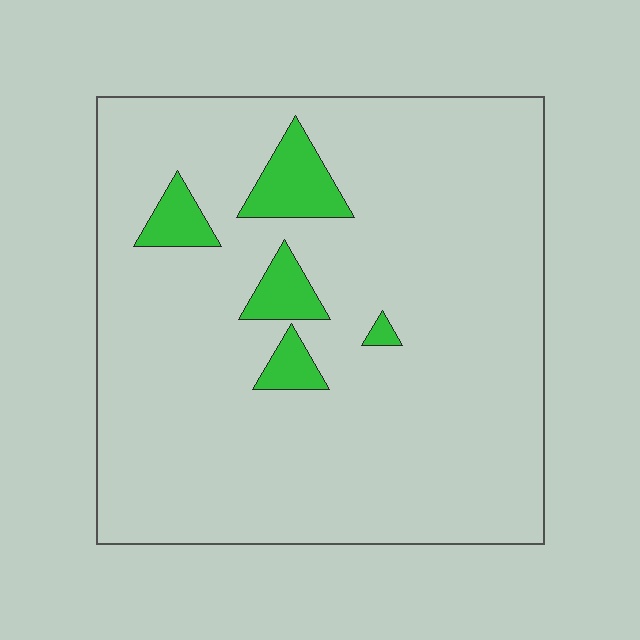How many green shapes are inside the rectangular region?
5.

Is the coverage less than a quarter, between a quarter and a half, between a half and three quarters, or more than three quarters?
Less than a quarter.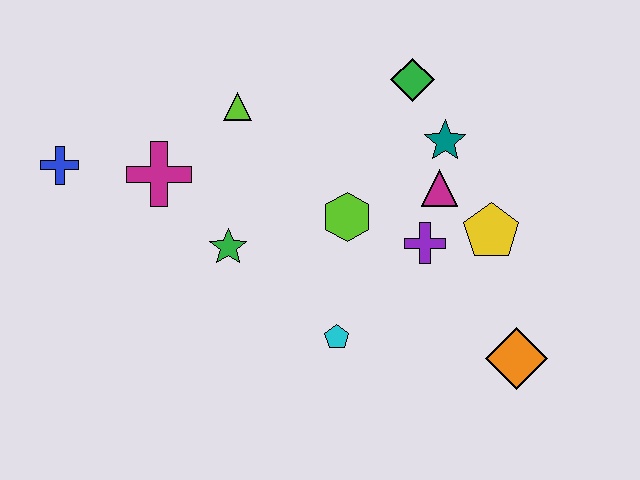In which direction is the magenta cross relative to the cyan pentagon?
The magenta cross is to the left of the cyan pentagon.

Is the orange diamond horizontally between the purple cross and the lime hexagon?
No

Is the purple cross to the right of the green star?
Yes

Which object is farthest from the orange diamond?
The blue cross is farthest from the orange diamond.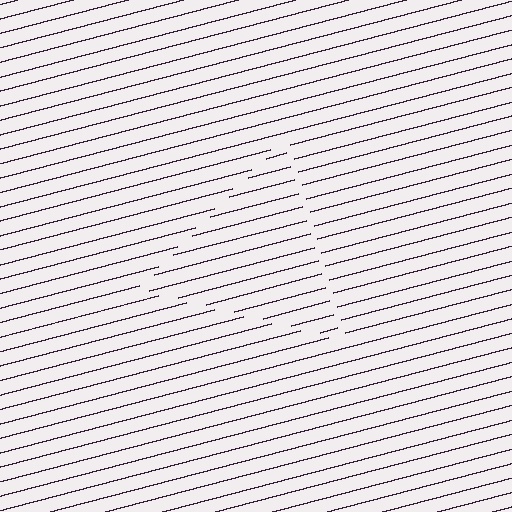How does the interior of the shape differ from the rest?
The interior of the shape contains the same grating, shifted by half a period — the contour is defined by the phase discontinuity where line-ends from the inner and outer gratings abut.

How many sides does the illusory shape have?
3 sides — the line-ends trace a triangle.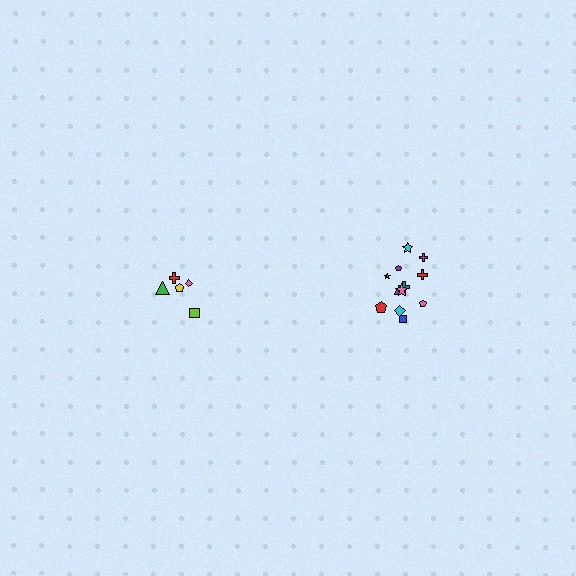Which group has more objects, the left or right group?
The right group.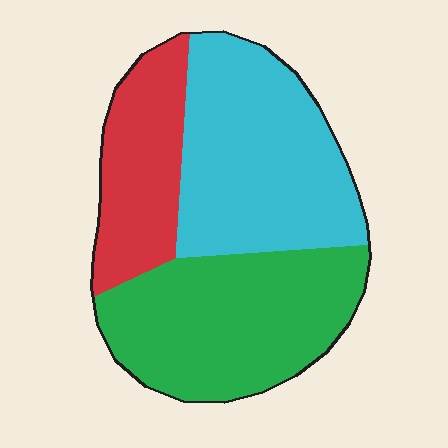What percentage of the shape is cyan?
Cyan covers around 40% of the shape.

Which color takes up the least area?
Red, at roughly 20%.